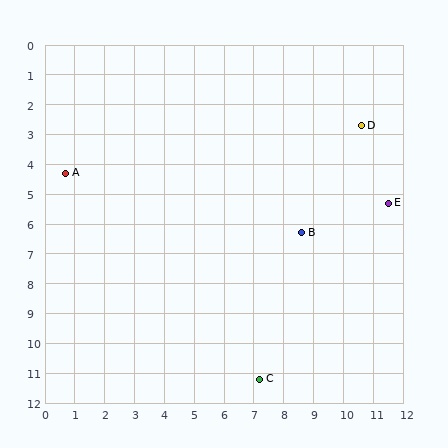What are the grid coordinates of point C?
Point C is at approximately (7.2, 11.2).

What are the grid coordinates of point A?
Point A is at approximately (0.7, 4.3).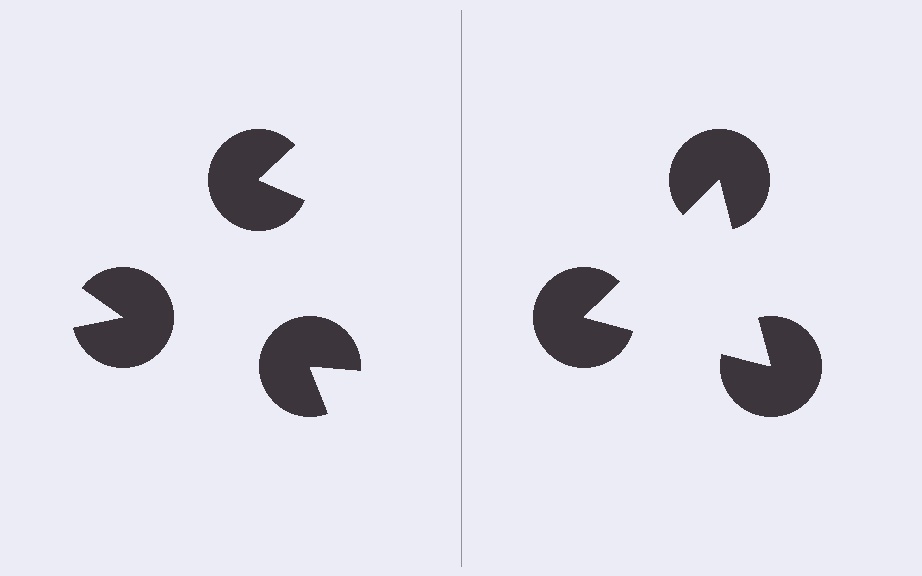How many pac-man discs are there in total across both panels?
6 — 3 on each side.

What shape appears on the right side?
An illusory triangle.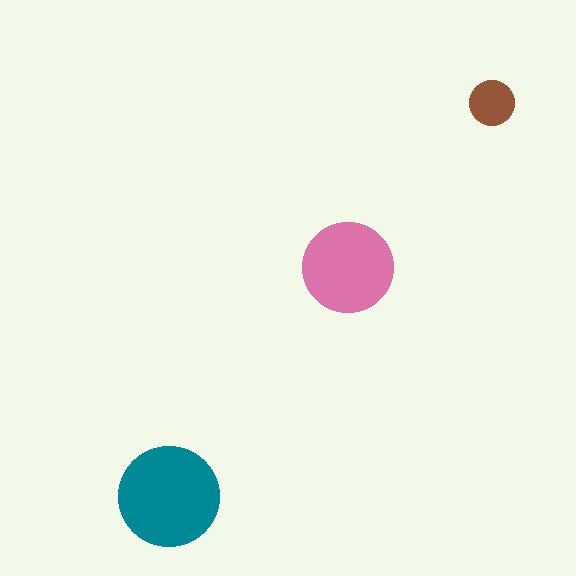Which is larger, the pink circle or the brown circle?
The pink one.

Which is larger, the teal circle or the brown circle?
The teal one.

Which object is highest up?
The brown circle is topmost.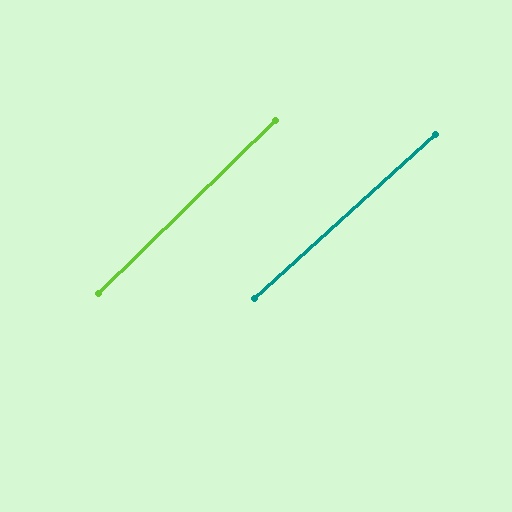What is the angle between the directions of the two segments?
Approximately 2 degrees.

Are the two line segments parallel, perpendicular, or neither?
Parallel — their directions differ by only 2.0°.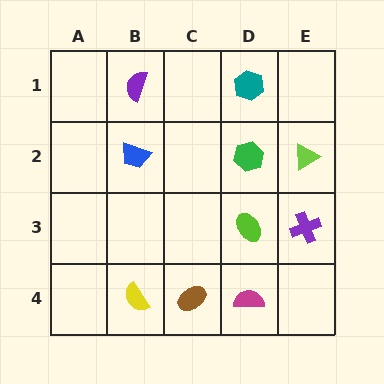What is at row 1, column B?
A purple semicircle.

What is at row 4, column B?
A yellow semicircle.